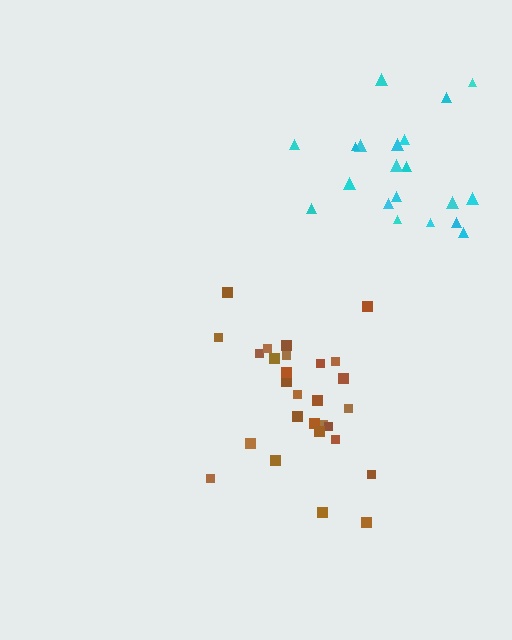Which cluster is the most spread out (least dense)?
Cyan.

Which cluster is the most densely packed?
Brown.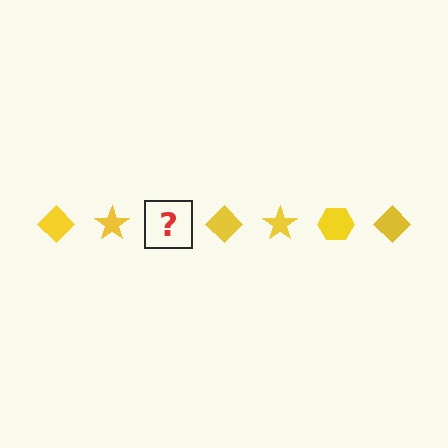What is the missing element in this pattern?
The missing element is a yellow hexagon.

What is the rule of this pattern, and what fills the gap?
The rule is that the pattern cycles through diamond, star, hexagon shapes in yellow. The gap should be filled with a yellow hexagon.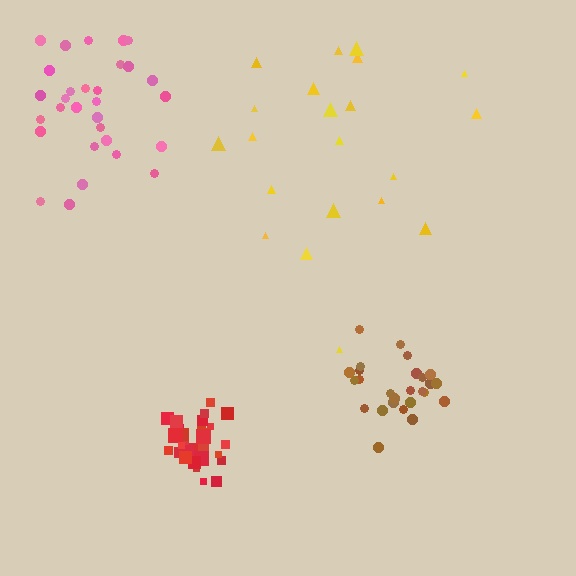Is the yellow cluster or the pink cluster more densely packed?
Pink.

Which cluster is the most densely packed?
Red.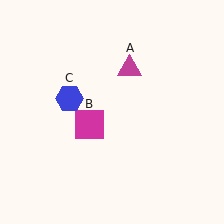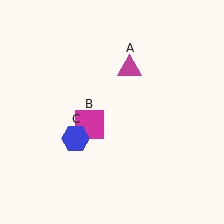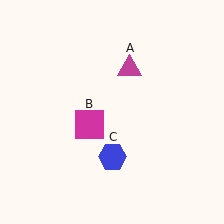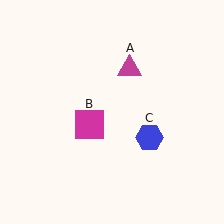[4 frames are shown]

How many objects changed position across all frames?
1 object changed position: blue hexagon (object C).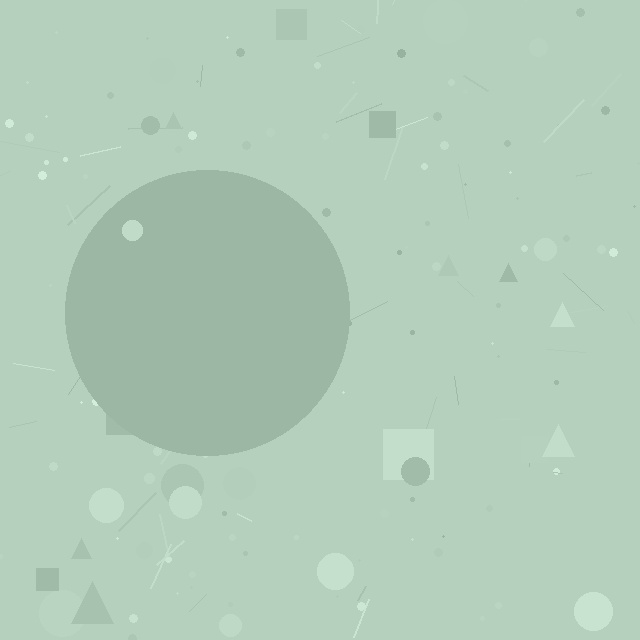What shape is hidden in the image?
A circle is hidden in the image.